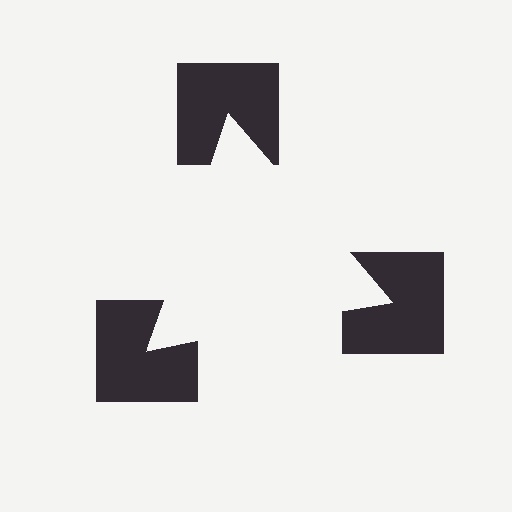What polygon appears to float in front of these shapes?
An illusory triangle — its edges are inferred from the aligned wedge cuts in the notched squares, not physically drawn.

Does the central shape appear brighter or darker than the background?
It typically appears slightly brighter than the background, even though no actual brightness change is drawn.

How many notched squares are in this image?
There are 3 — one at each vertex of the illusory triangle.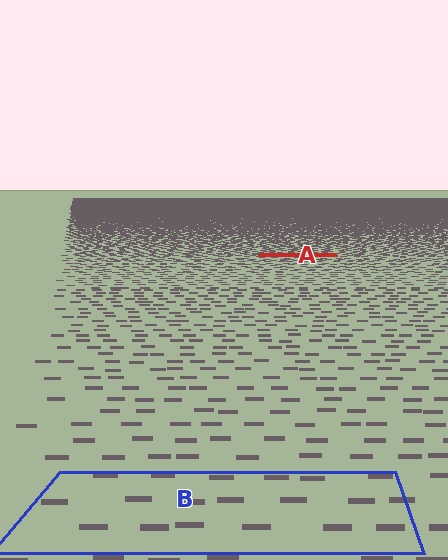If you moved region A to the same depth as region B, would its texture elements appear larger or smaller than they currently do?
They would appear larger. At a closer depth, the same texture elements are projected at a bigger on-screen size.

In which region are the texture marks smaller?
The texture marks are smaller in region A, because it is farther away.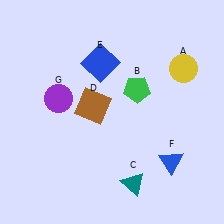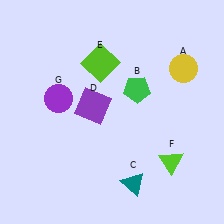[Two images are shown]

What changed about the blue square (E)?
In Image 1, E is blue. In Image 2, it changed to lime.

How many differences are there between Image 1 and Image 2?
There are 3 differences between the two images.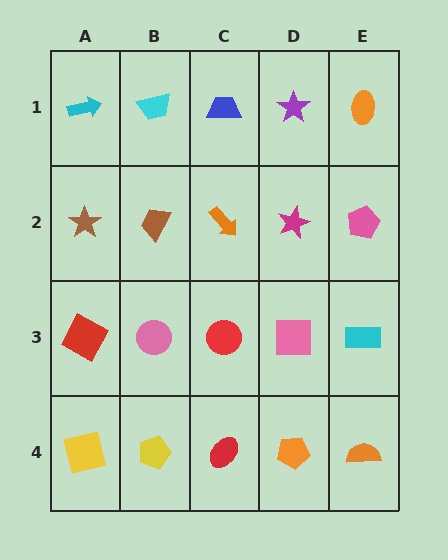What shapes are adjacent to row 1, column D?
A magenta star (row 2, column D), a blue trapezoid (row 1, column C), an orange ellipse (row 1, column E).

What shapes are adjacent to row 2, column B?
A cyan trapezoid (row 1, column B), a pink circle (row 3, column B), a brown star (row 2, column A), an orange arrow (row 2, column C).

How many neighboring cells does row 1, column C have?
3.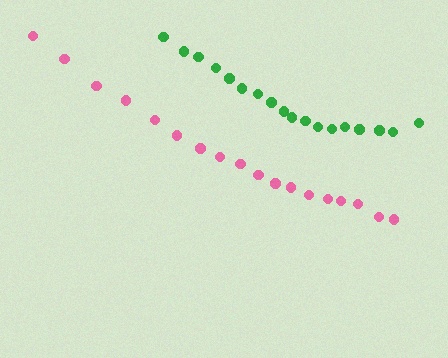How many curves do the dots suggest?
There are 2 distinct paths.